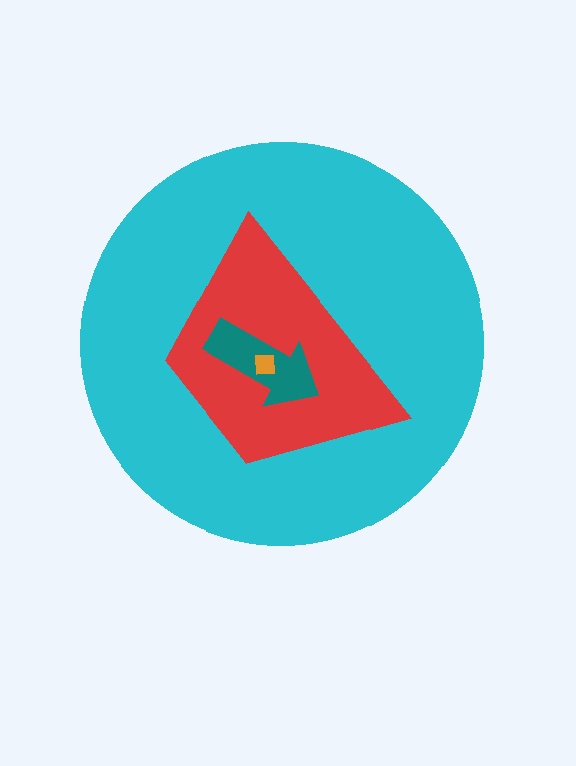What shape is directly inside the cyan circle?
The red trapezoid.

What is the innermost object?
The orange square.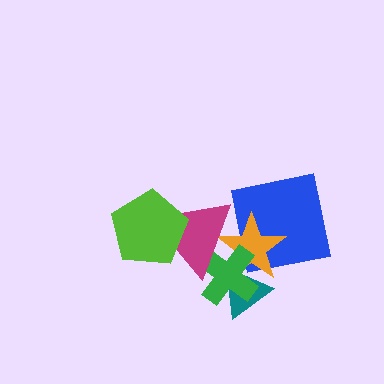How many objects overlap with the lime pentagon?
1 object overlaps with the lime pentagon.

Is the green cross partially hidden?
Yes, it is partially covered by another shape.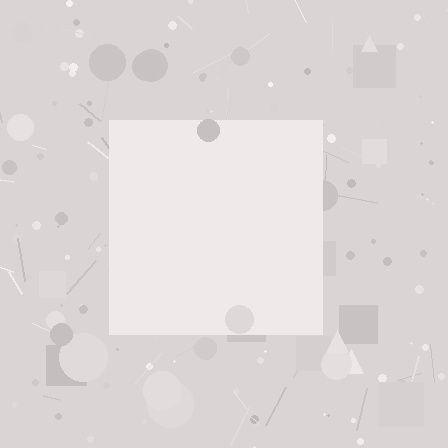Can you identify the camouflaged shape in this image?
The camouflaged shape is a square.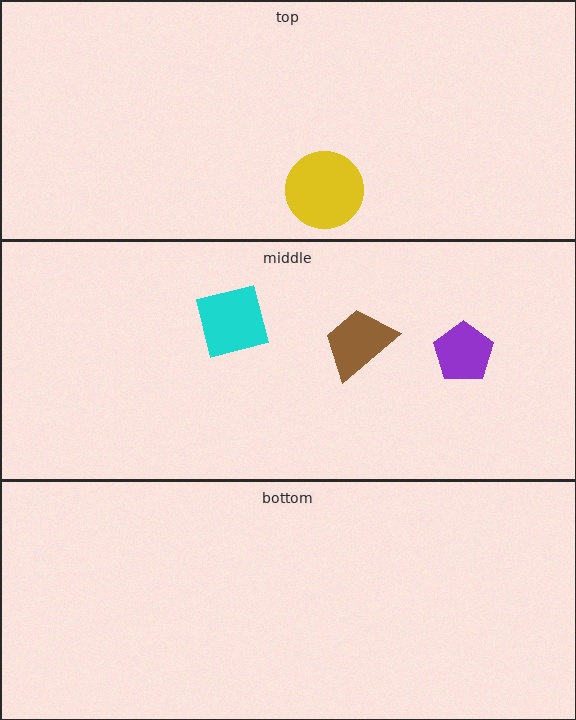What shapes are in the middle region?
The purple pentagon, the brown trapezoid, the cyan square.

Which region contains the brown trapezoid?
The middle region.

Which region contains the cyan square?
The middle region.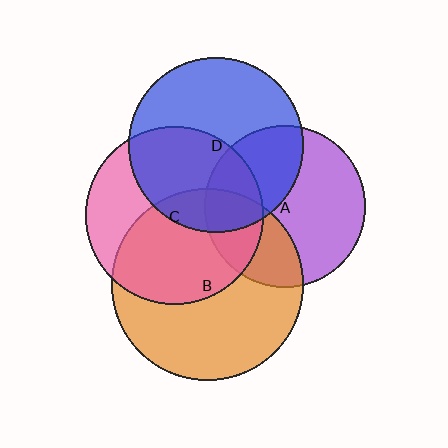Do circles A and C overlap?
Yes.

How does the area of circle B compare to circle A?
Approximately 1.4 times.